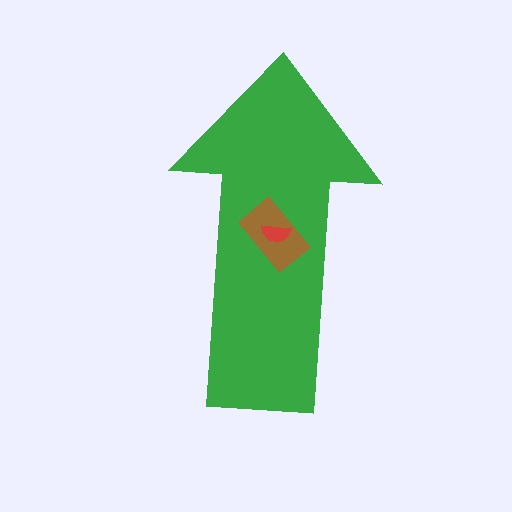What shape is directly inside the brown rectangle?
The red semicircle.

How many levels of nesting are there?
3.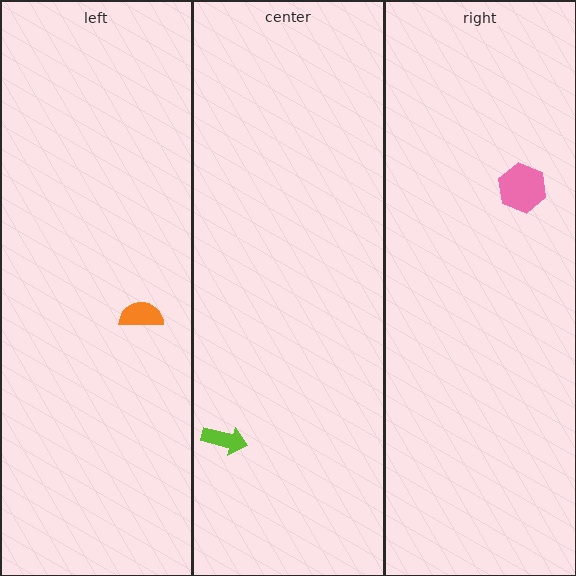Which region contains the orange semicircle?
The left region.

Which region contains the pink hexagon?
The right region.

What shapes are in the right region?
The pink hexagon.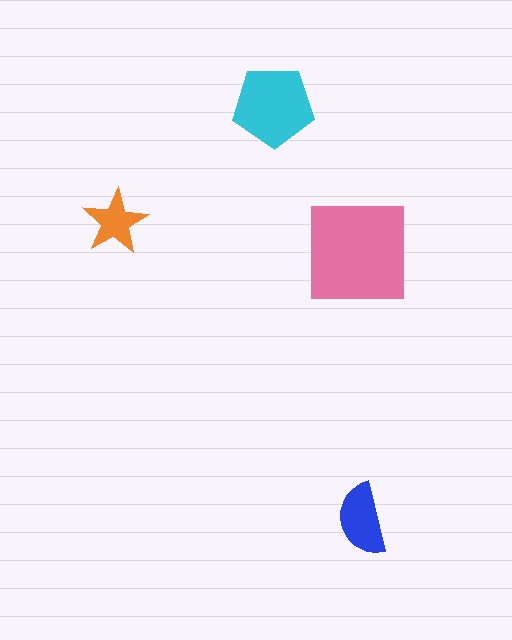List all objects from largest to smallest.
The pink square, the cyan pentagon, the blue semicircle, the orange star.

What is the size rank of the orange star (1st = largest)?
4th.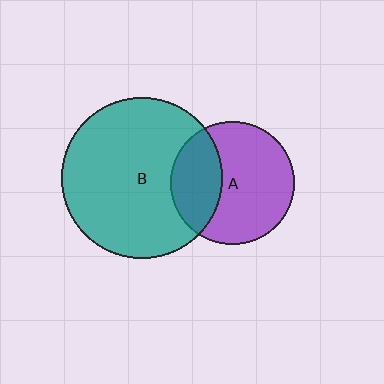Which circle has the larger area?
Circle B (teal).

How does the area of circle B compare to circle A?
Approximately 1.7 times.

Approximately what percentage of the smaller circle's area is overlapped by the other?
Approximately 35%.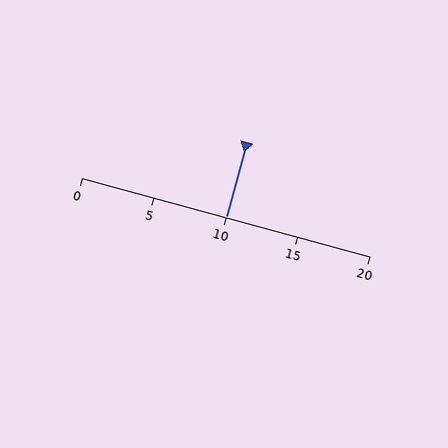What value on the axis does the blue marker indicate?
The marker indicates approximately 10.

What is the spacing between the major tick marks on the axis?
The major ticks are spaced 5 apart.